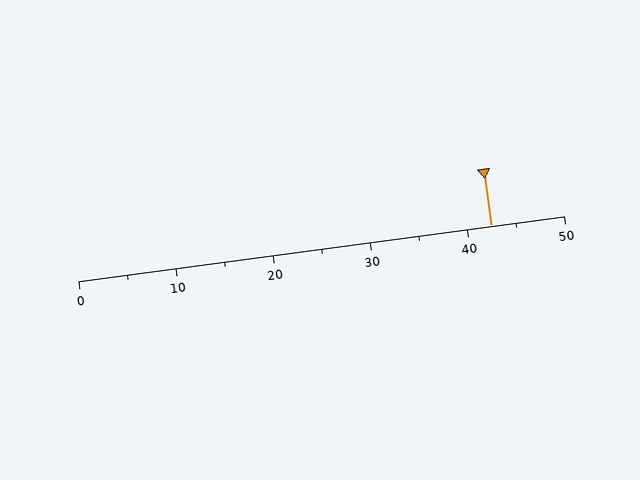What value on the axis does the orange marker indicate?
The marker indicates approximately 42.5.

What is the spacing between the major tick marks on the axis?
The major ticks are spaced 10 apart.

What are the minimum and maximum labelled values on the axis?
The axis runs from 0 to 50.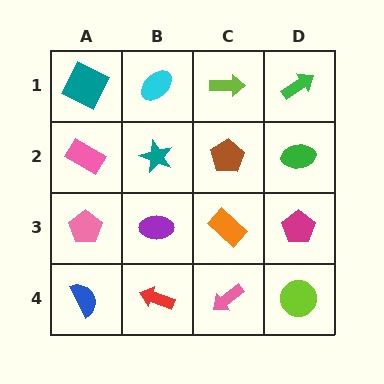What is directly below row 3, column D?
A lime circle.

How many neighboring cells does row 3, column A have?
3.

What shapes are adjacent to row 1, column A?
A pink rectangle (row 2, column A), a cyan ellipse (row 1, column B).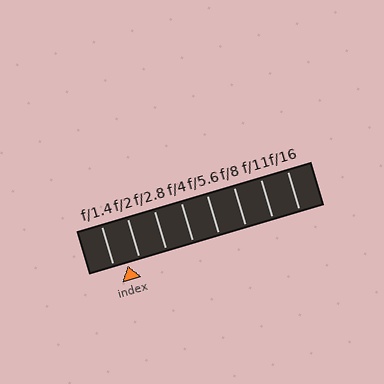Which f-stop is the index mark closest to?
The index mark is closest to f/2.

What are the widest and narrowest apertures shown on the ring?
The widest aperture shown is f/1.4 and the narrowest is f/16.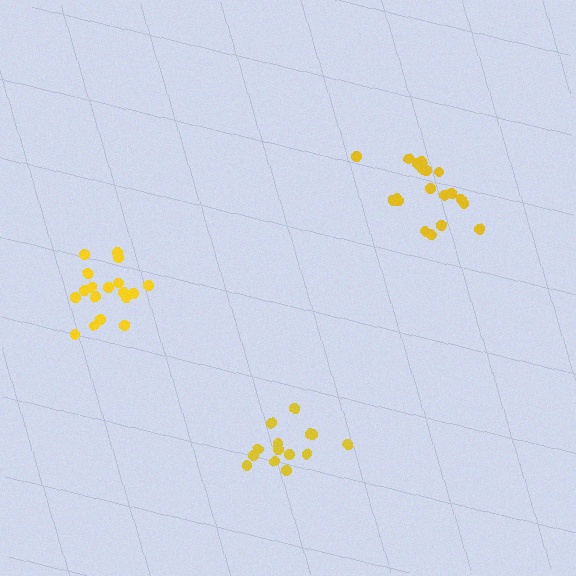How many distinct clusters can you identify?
There are 3 distinct clusters.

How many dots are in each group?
Group 1: 20 dots, Group 2: 14 dots, Group 3: 18 dots (52 total).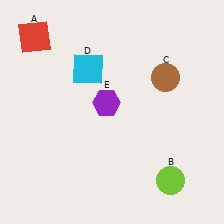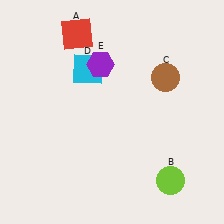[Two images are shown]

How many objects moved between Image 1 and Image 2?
2 objects moved between the two images.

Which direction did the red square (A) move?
The red square (A) moved right.